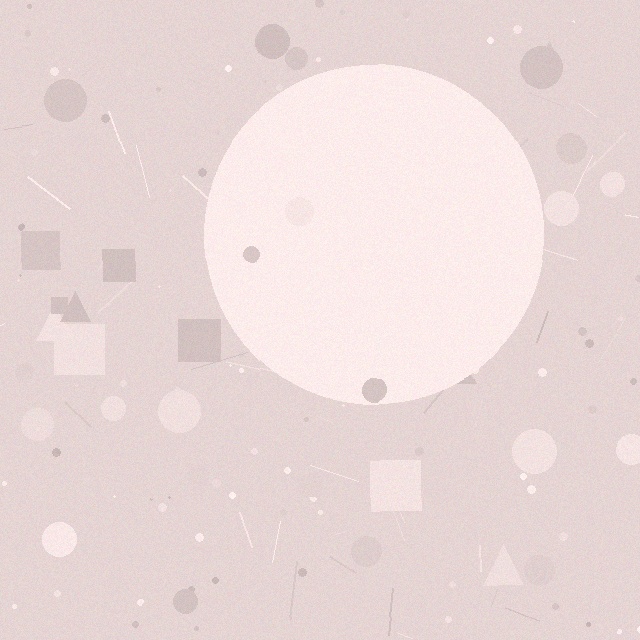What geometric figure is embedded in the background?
A circle is embedded in the background.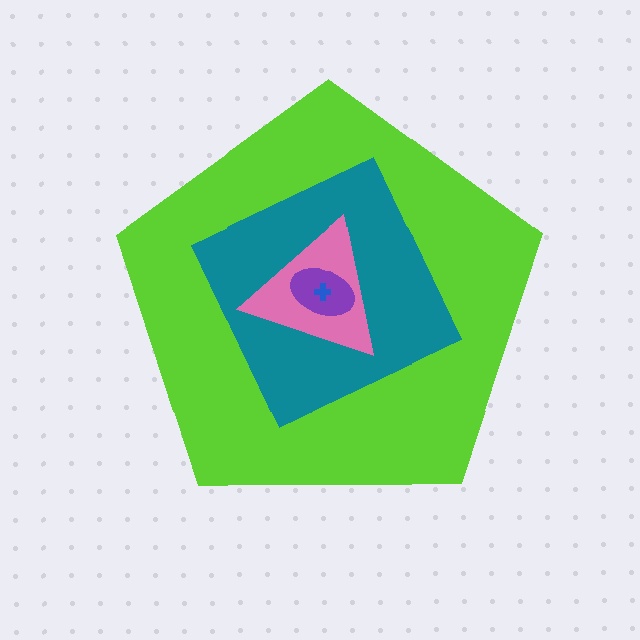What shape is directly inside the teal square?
The pink triangle.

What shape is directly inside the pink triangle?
The purple ellipse.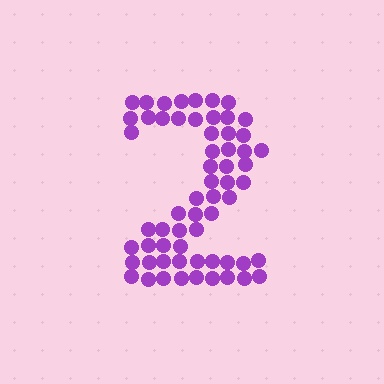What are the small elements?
The small elements are circles.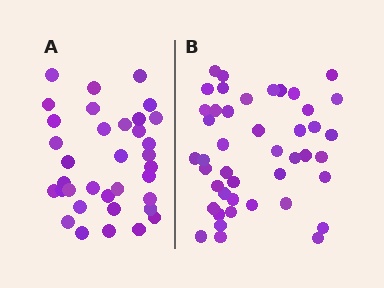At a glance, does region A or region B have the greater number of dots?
Region B (the right region) has more dots.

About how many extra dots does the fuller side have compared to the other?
Region B has roughly 8 or so more dots than region A.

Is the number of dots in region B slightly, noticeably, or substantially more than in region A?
Region B has noticeably more, but not dramatically so. The ratio is roughly 1.3 to 1.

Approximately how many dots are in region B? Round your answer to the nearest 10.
About 40 dots. (The exact count is 44, which rounds to 40.)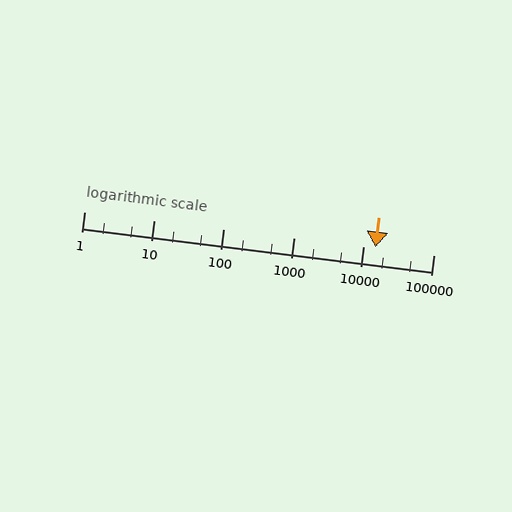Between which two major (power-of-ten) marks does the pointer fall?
The pointer is between 10000 and 100000.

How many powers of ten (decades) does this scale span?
The scale spans 5 decades, from 1 to 100000.